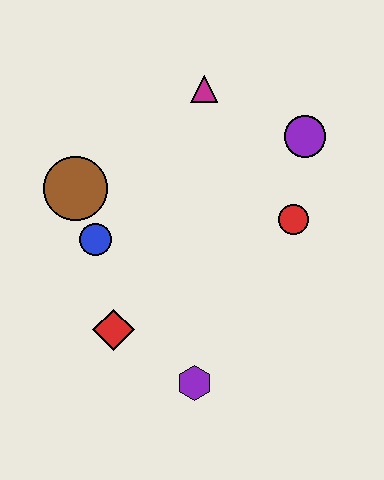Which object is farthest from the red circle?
The brown circle is farthest from the red circle.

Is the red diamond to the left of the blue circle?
No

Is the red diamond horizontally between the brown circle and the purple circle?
Yes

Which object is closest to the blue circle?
The brown circle is closest to the blue circle.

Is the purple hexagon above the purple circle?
No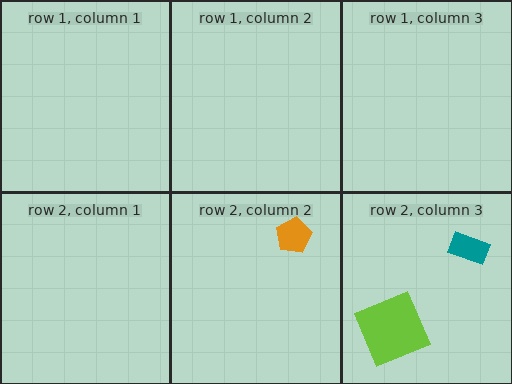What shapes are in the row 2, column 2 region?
The orange pentagon.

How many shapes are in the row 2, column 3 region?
2.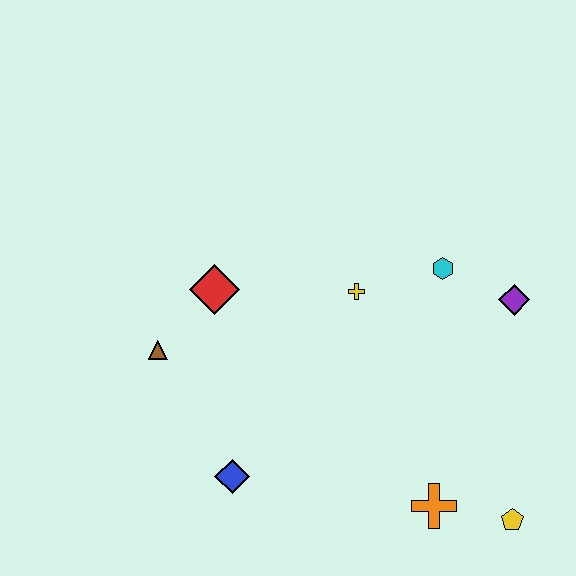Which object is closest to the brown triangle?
The red diamond is closest to the brown triangle.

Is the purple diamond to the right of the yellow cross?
Yes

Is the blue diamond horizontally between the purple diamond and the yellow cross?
No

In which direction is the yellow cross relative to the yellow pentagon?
The yellow cross is above the yellow pentagon.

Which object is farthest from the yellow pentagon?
The brown triangle is farthest from the yellow pentagon.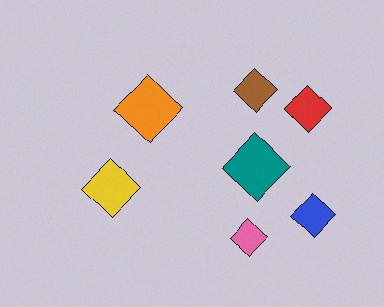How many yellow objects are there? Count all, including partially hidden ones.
There is 1 yellow object.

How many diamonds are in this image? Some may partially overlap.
There are 7 diamonds.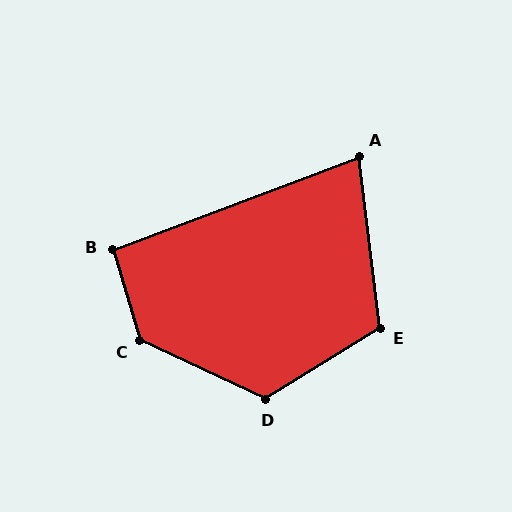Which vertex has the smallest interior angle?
A, at approximately 76 degrees.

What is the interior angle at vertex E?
Approximately 115 degrees (obtuse).